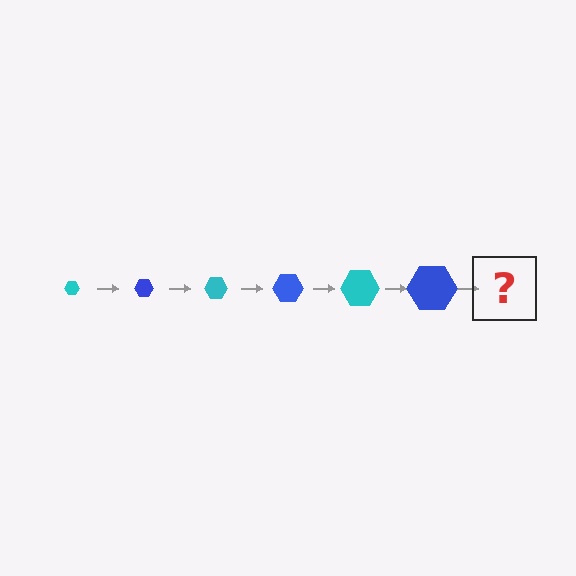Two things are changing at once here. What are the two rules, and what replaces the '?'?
The two rules are that the hexagon grows larger each step and the color cycles through cyan and blue. The '?' should be a cyan hexagon, larger than the previous one.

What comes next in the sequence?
The next element should be a cyan hexagon, larger than the previous one.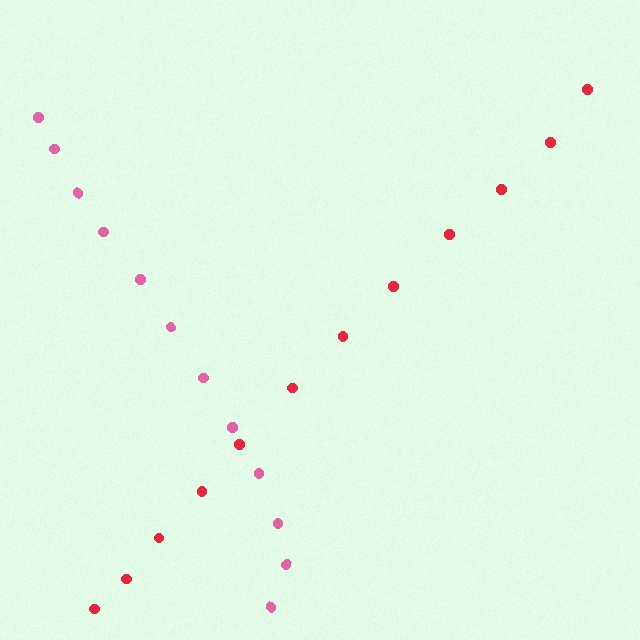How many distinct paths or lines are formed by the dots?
There are 2 distinct paths.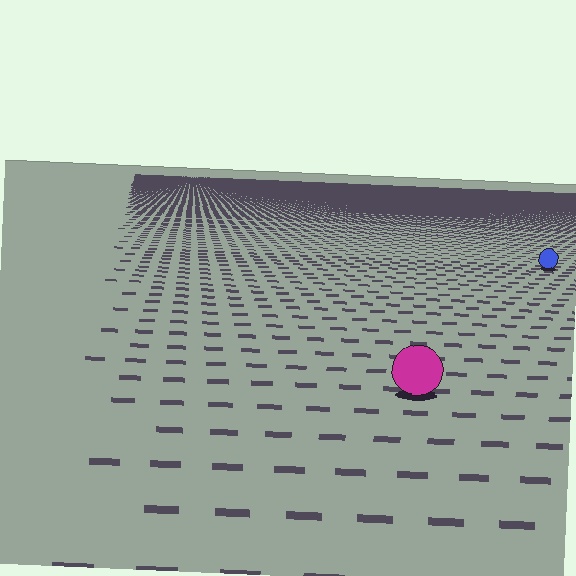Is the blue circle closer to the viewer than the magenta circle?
No. The magenta circle is closer — you can tell from the texture gradient: the ground texture is coarser near it.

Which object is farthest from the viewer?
The blue circle is farthest from the viewer. It appears smaller and the ground texture around it is denser.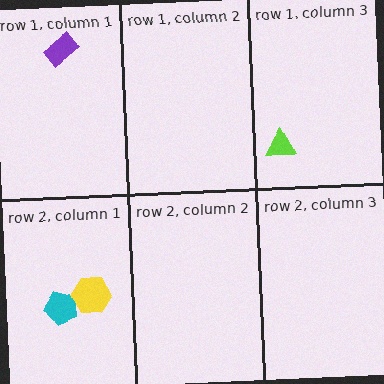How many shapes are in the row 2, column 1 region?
2.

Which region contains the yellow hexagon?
The row 2, column 1 region.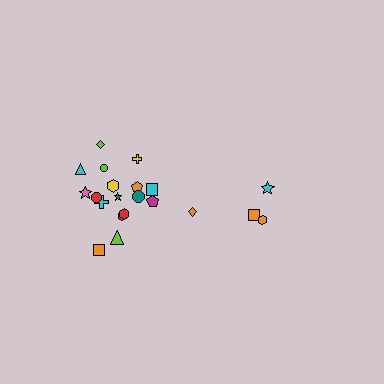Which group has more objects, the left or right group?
The left group.